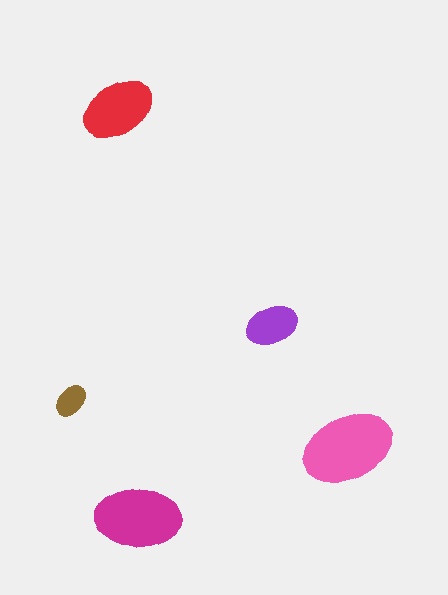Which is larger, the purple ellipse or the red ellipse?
The red one.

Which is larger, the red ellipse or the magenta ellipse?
The magenta one.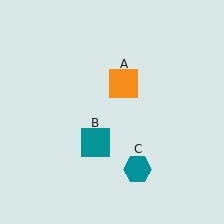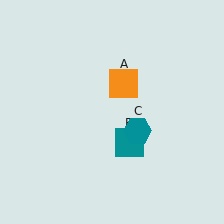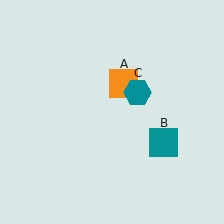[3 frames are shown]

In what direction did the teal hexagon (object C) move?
The teal hexagon (object C) moved up.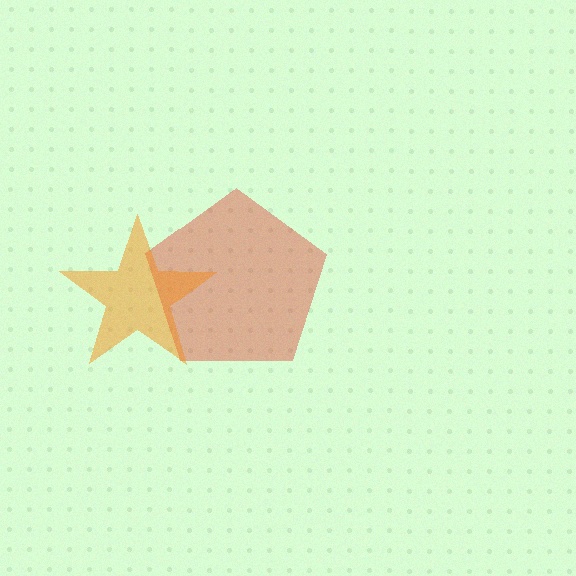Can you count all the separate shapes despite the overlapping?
Yes, there are 2 separate shapes.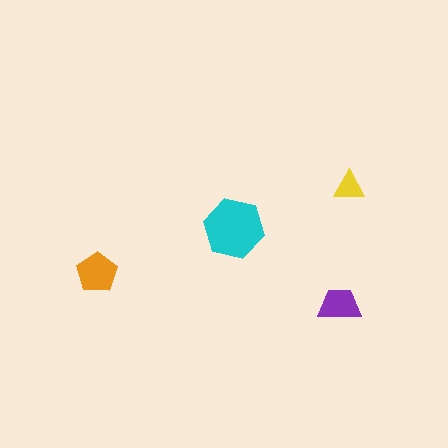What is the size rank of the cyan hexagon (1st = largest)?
1st.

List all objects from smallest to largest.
The yellow triangle, the purple trapezoid, the orange pentagon, the cyan hexagon.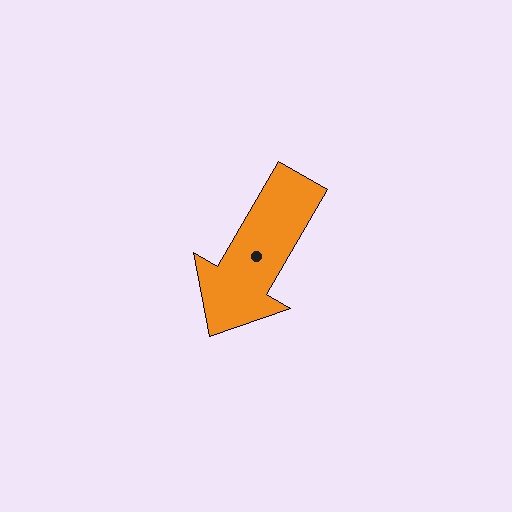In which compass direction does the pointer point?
Southwest.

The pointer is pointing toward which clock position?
Roughly 7 o'clock.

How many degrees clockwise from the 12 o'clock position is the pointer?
Approximately 210 degrees.